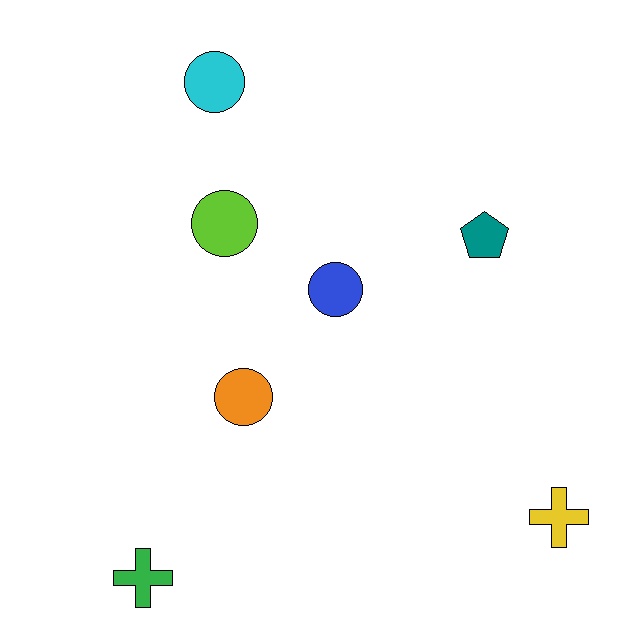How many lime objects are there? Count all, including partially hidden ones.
There is 1 lime object.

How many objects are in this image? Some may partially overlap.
There are 7 objects.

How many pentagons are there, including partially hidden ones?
There is 1 pentagon.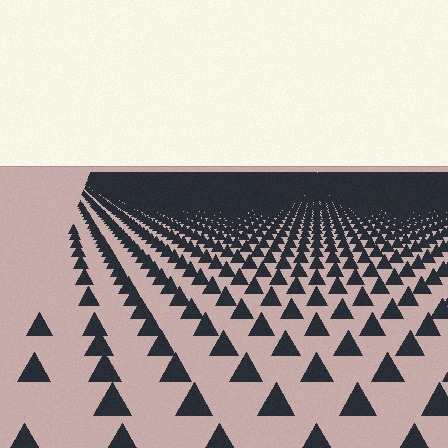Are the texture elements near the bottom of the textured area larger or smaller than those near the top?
Larger. Near the bottom, elements are closer to the viewer and appear at a bigger on-screen size.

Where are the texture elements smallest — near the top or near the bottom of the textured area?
Near the top.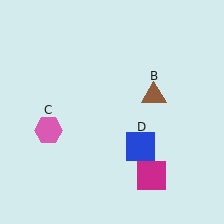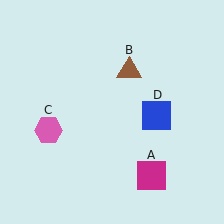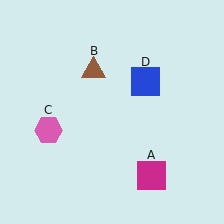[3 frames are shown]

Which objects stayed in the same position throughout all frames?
Magenta square (object A) and pink hexagon (object C) remained stationary.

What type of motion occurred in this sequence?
The brown triangle (object B), blue square (object D) rotated counterclockwise around the center of the scene.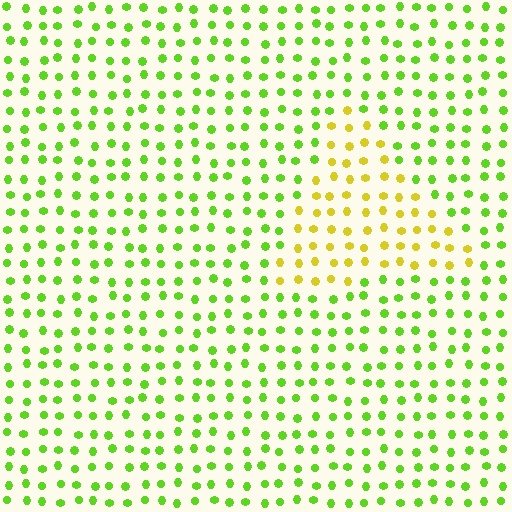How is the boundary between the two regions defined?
The boundary is defined purely by a slight shift in hue (about 44 degrees). Spacing, size, and orientation are identical on both sides.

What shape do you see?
I see a triangle.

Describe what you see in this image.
The image is filled with small lime elements in a uniform arrangement. A triangle-shaped region is visible where the elements are tinted to a slightly different hue, forming a subtle color boundary.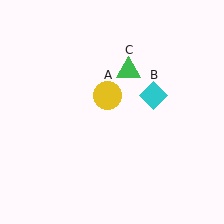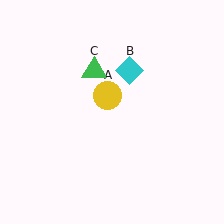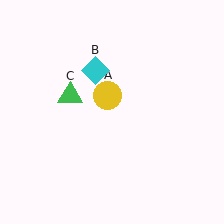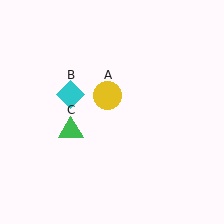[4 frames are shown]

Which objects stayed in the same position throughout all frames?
Yellow circle (object A) remained stationary.